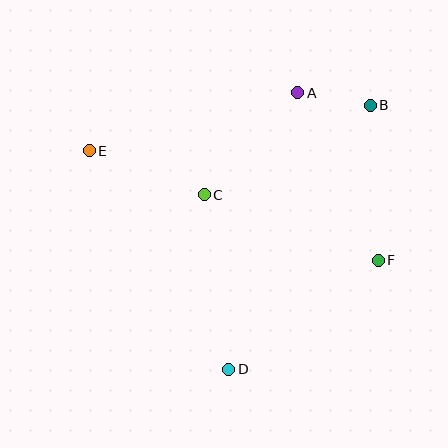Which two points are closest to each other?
Points A and B are closest to each other.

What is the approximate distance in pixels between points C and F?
The distance between C and F is approximately 186 pixels.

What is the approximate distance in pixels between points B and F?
The distance between B and F is approximately 156 pixels.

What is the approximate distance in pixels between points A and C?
The distance between A and C is approximately 138 pixels.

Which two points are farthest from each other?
Points E and F are farthest from each other.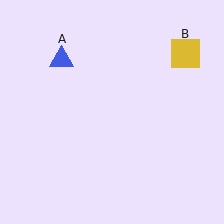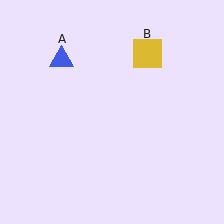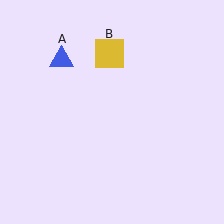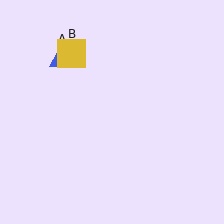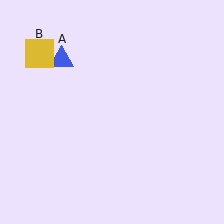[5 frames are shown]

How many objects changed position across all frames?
1 object changed position: yellow square (object B).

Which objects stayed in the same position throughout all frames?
Blue triangle (object A) remained stationary.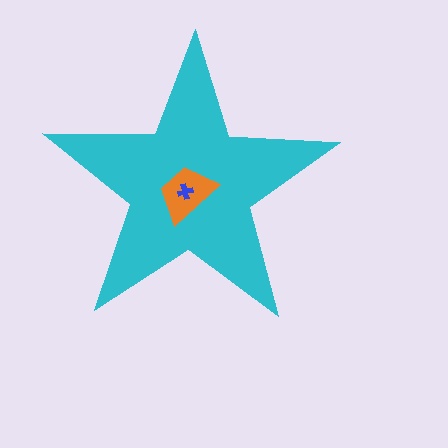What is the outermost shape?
The cyan star.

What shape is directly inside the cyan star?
The orange trapezoid.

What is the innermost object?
The blue cross.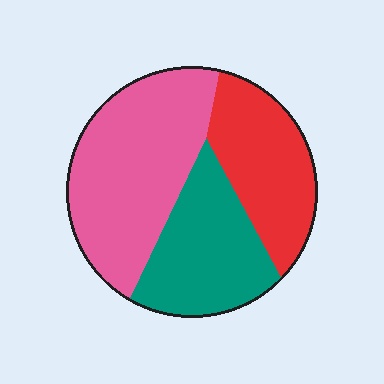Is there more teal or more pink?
Pink.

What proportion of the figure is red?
Red takes up about one quarter (1/4) of the figure.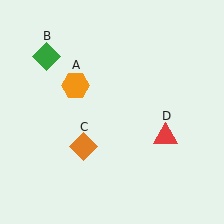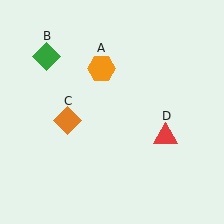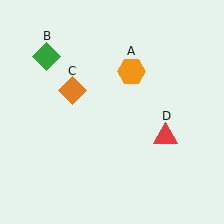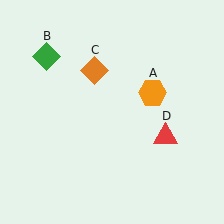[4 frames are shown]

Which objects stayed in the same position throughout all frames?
Green diamond (object B) and red triangle (object D) remained stationary.